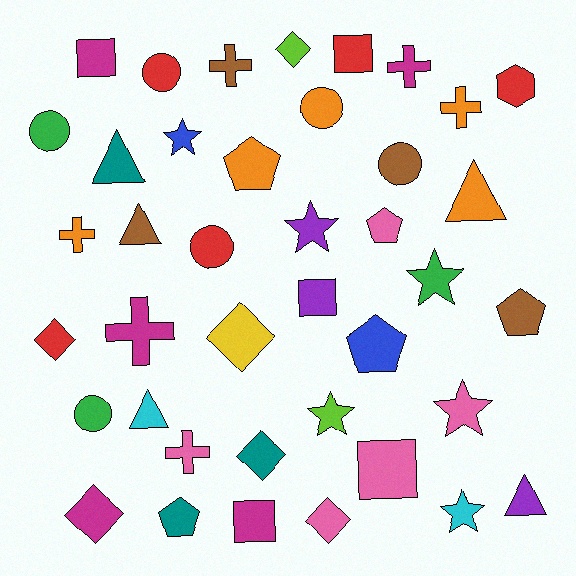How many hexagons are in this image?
There is 1 hexagon.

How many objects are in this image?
There are 40 objects.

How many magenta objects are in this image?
There are 5 magenta objects.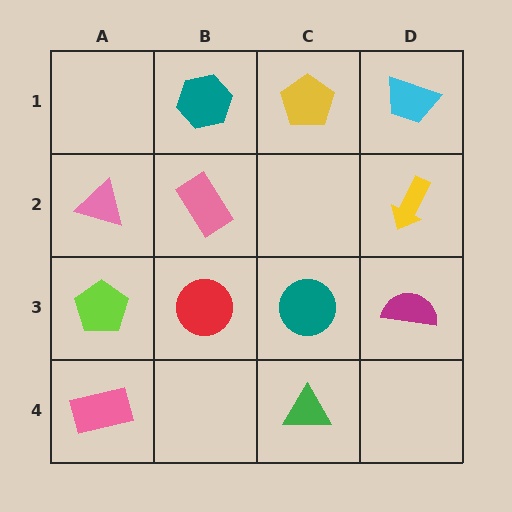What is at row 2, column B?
A pink rectangle.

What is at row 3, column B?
A red circle.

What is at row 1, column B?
A teal hexagon.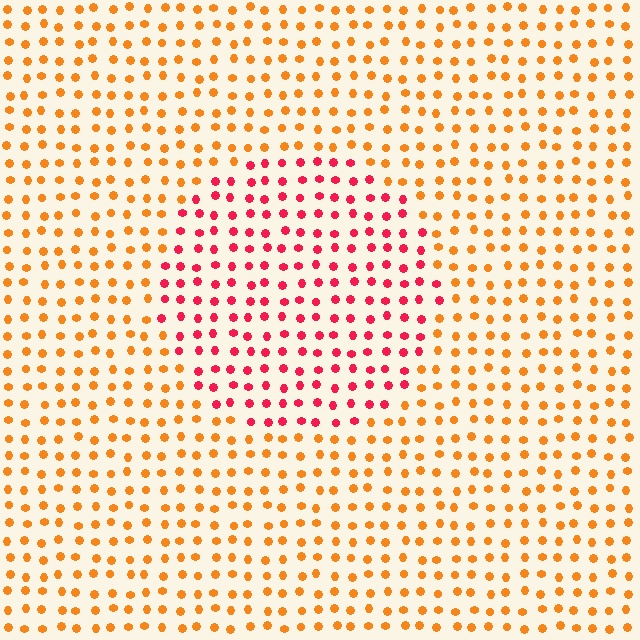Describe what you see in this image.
The image is filled with small orange elements in a uniform arrangement. A circle-shaped region is visible where the elements are tinted to a slightly different hue, forming a subtle color boundary.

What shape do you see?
I see a circle.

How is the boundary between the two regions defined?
The boundary is defined purely by a slight shift in hue (about 44 degrees). Spacing, size, and orientation are identical on both sides.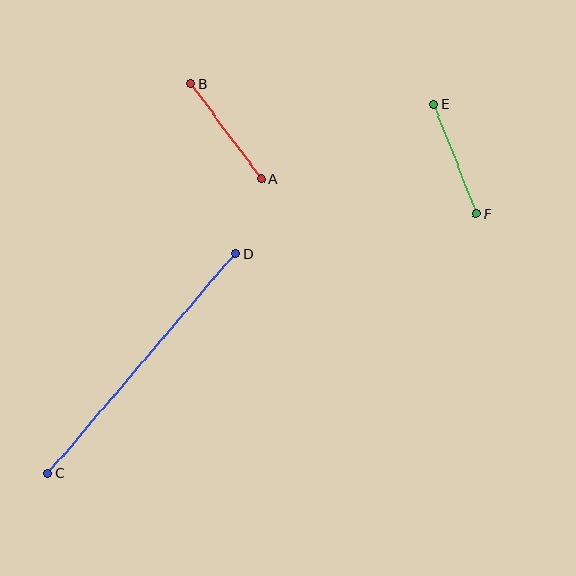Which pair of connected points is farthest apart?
Points C and D are farthest apart.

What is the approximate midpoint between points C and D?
The midpoint is at approximately (142, 364) pixels.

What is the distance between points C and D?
The distance is approximately 289 pixels.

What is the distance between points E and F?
The distance is approximately 117 pixels.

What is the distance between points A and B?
The distance is approximately 118 pixels.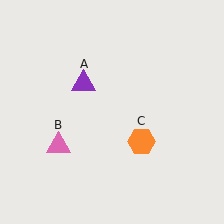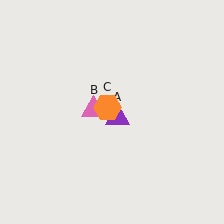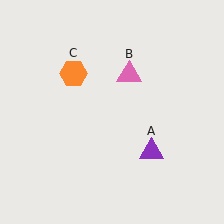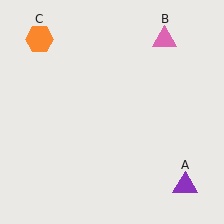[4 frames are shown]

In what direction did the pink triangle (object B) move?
The pink triangle (object B) moved up and to the right.